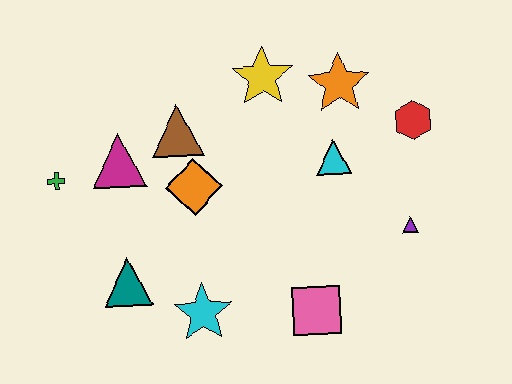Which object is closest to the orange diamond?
The brown triangle is closest to the orange diamond.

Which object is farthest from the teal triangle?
The red hexagon is farthest from the teal triangle.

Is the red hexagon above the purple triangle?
Yes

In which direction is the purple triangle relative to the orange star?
The purple triangle is below the orange star.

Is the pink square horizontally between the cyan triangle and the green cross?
Yes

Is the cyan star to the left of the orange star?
Yes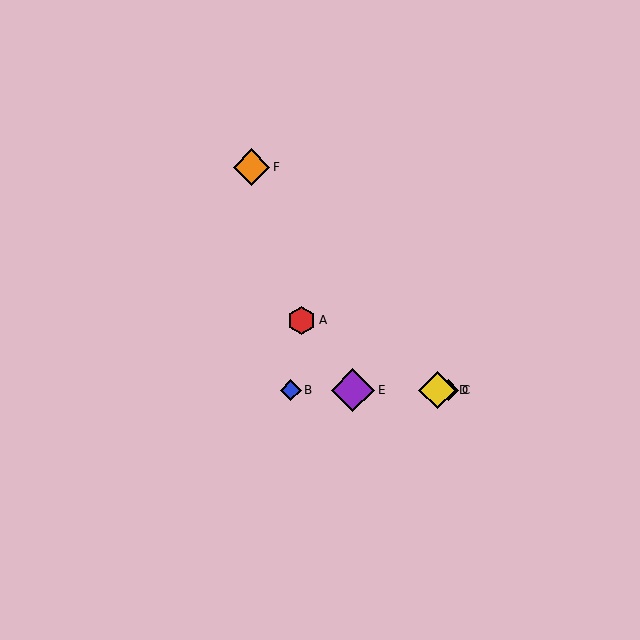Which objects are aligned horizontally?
Objects B, C, D, E are aligned horizontally.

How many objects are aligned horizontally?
4 objects (B, C, D, E) are aligned horizontally.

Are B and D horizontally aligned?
Yes, both are at y≈390.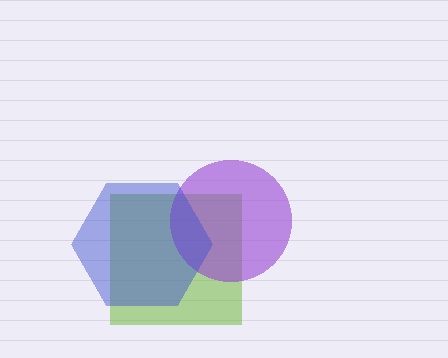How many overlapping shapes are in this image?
There are 3 overlapping shapes in the image.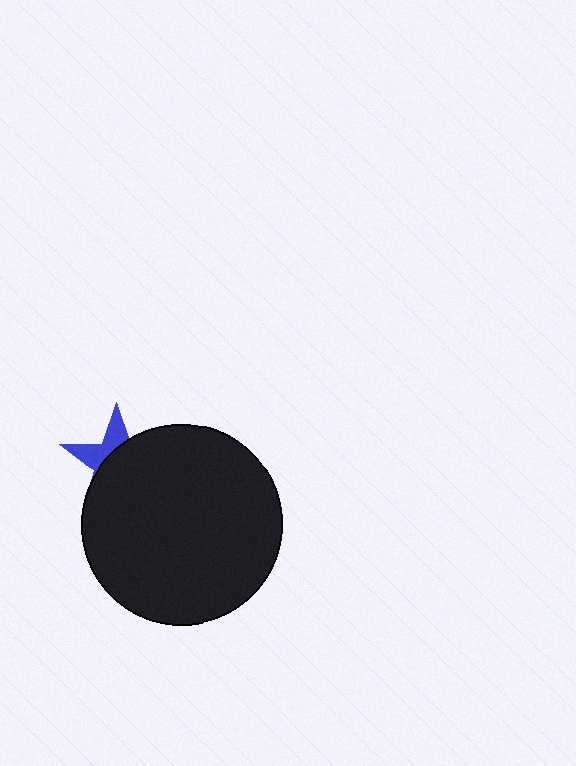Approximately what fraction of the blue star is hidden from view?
Roughly 67% of the blue star is hidden behind the black circle.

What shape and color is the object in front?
The object in front is a black circle.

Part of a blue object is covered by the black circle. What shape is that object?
It is a star.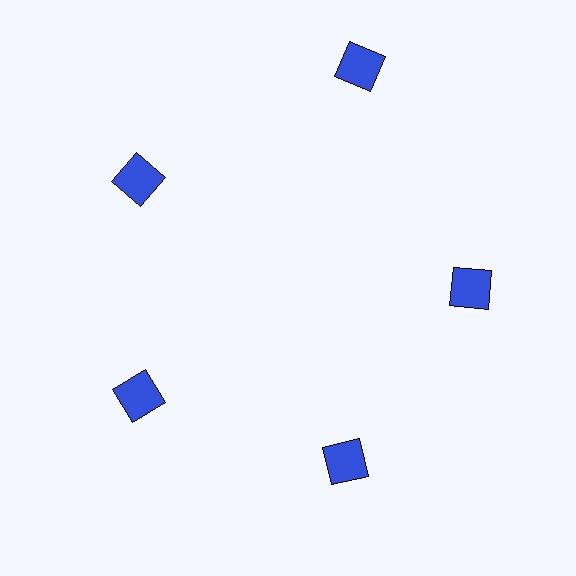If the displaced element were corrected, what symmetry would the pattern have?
It would have 5-fold rotational symmetry — the pattern would map onto itself every 72 degrees.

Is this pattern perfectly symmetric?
No. The 5 blue squares are arranged in a ring, but one element near the 1 o'clock position is pushed outward from the center, breaking the 5-fold rotational symmetry.